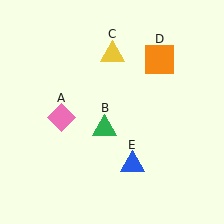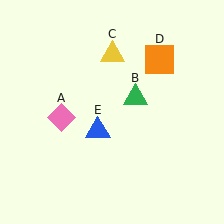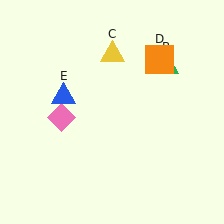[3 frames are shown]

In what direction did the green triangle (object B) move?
The green triangle (object B) moved up and to the right.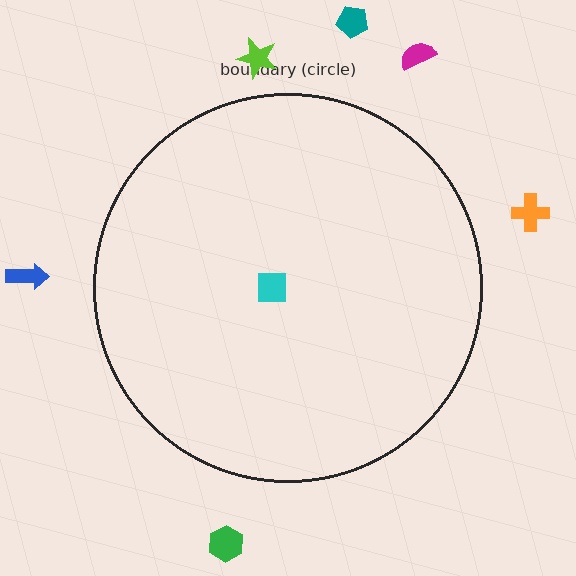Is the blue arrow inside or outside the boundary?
Outside.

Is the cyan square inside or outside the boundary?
Inside.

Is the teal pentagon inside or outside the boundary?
Outside.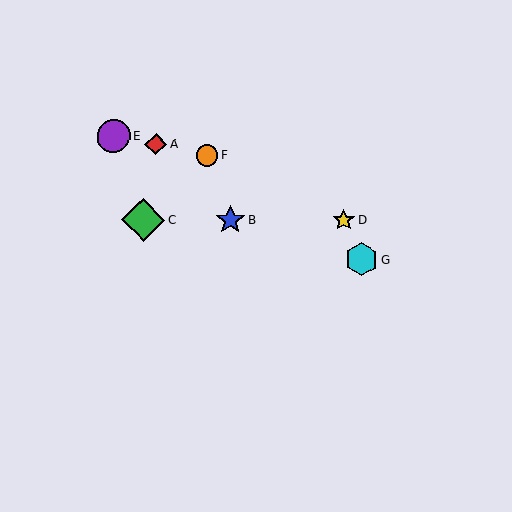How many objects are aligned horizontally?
3 objects (B, C, D) are aligned horizontally.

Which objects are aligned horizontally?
Objects B, C, D are aligned horizontally.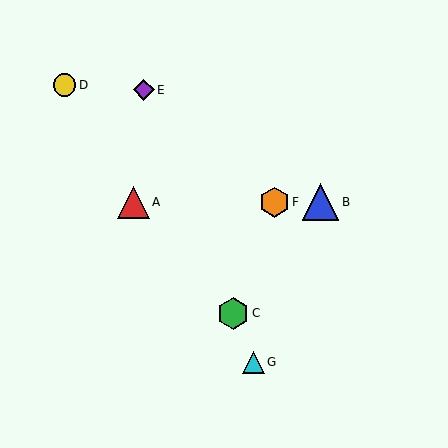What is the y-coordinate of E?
Object E is at y≈90.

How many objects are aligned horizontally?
3 objects (A, B, F) are aligned horizontally.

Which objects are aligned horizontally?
Objects A, B, F are aligned horizontally.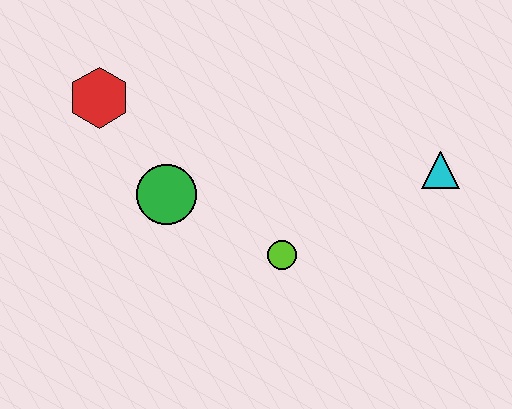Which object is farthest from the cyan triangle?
The red hexagon is farthest from the cyan triangle.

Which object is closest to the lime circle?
The green circle is closest to the lime circle.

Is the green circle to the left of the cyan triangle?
Yes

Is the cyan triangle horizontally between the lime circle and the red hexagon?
No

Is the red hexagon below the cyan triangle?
No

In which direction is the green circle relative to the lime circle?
The green circle is to the left of the lime circle.